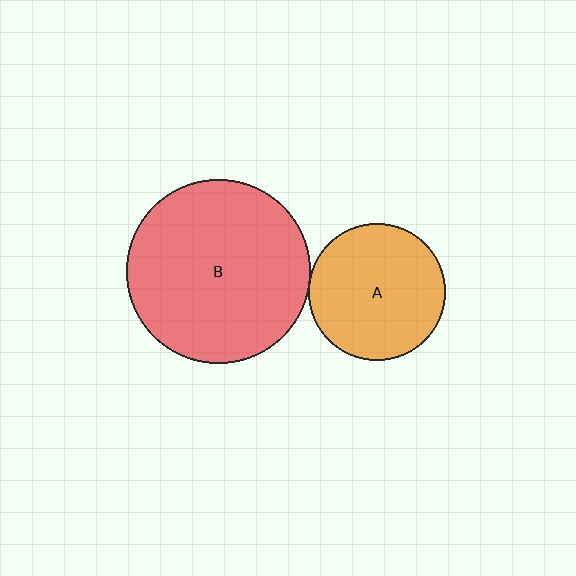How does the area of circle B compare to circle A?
Approximately 1.8 times.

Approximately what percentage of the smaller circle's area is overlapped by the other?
Approximately 5%.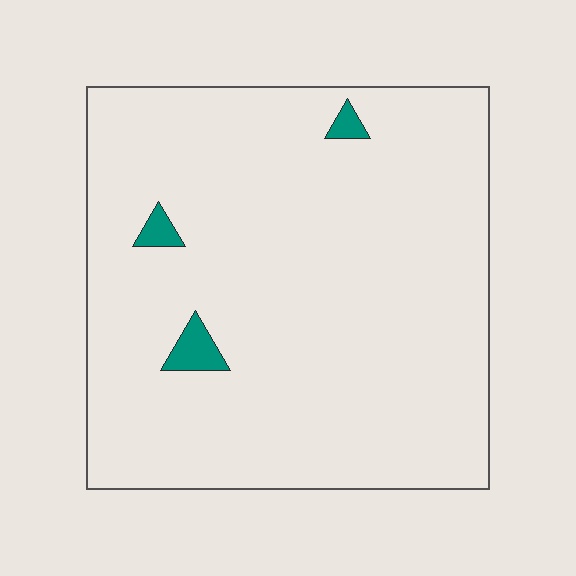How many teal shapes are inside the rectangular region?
3.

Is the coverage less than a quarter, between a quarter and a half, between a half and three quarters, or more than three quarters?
Less than a quarter.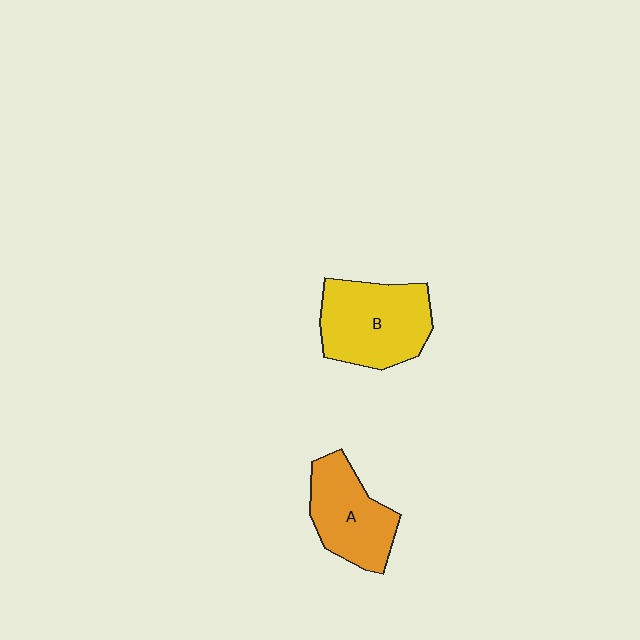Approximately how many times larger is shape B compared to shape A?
Approximately 1.3 times.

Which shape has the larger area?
Shape B (yellow).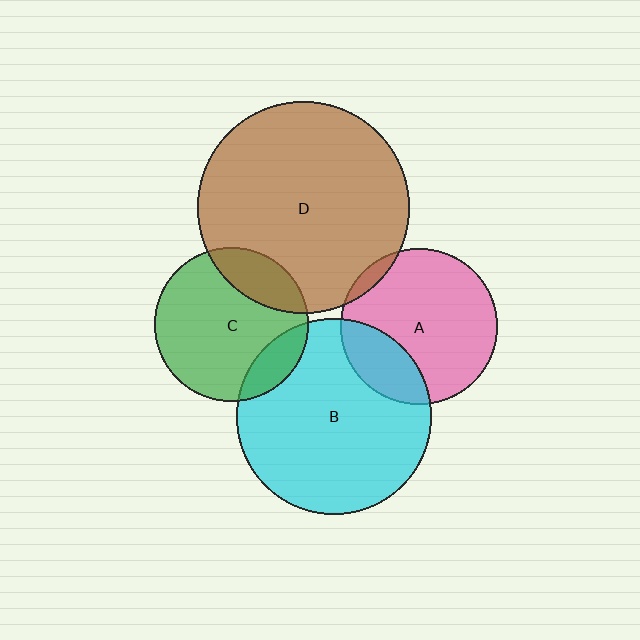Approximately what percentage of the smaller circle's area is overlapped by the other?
Approximately 5%.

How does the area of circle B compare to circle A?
Approximately 1.6 times.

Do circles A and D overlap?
Yes.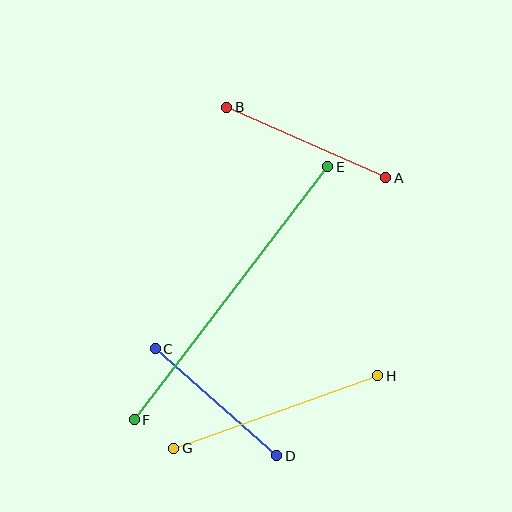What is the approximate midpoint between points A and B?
The midpoint is at approximately (306, 143) pixels.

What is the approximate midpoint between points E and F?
The midpoint is at approximately (231, 293) pixels.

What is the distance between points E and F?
The distance is approximately 318 pixels.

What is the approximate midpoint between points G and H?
The midpoint is at approximately (276, 412) pixels.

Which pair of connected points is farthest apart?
Points E and F are farthest apart.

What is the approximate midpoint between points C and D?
The midpoint is at approximately (216, 402) pixels.